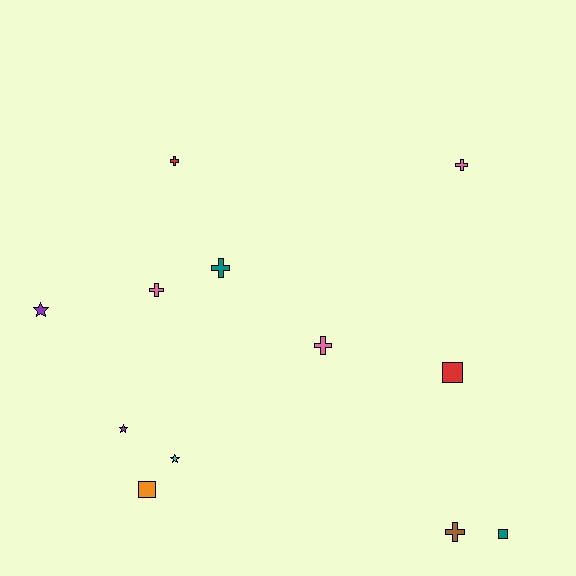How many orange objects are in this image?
There is 1 orange object.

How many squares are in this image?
There are 3 squares.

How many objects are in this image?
There are 12 objects.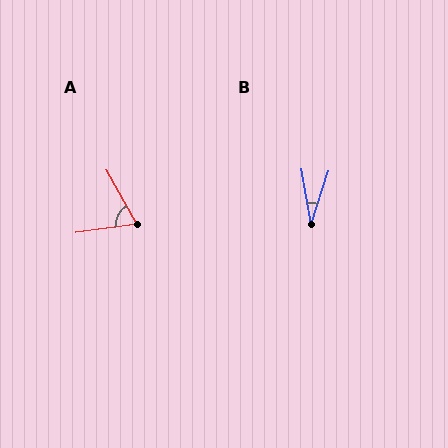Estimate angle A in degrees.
Approximately 69 degrees.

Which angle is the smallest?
B, at approximately 27 degrees.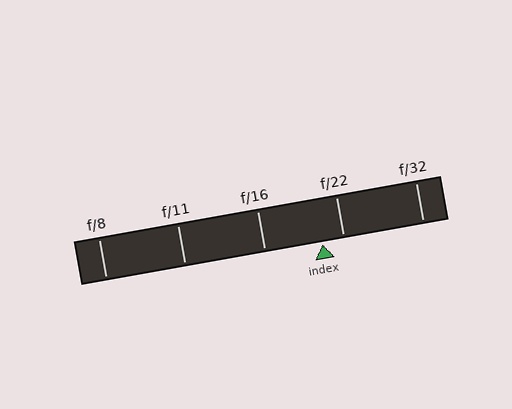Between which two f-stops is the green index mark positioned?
The index mark is between f/16 and f/22.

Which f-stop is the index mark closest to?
The index mark is closest to f/22.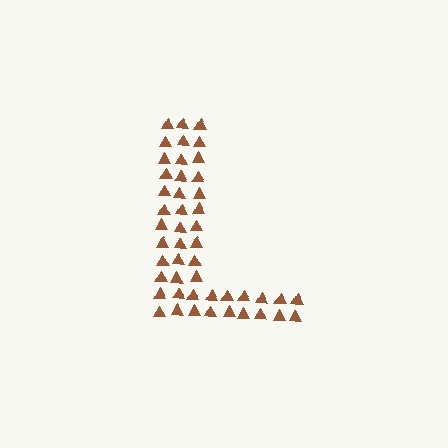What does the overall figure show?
The overall figure shows the letter L.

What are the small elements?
The small elements are triangles.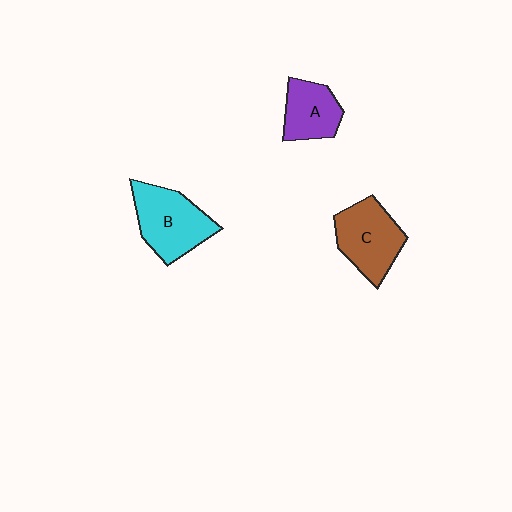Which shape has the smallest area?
Shape A (purple).